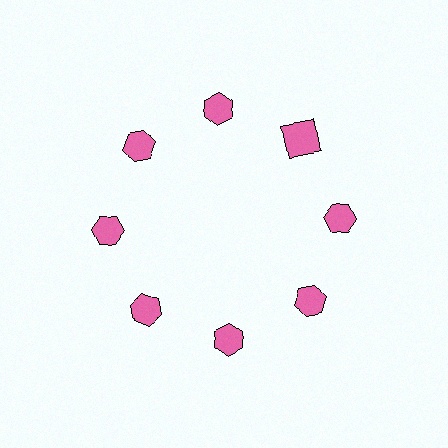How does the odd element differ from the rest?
It has a different shape: square instead of hexagon.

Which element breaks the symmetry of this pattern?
The pink square at roughly the 2 o'clock position breaks the symmetry. All other shapes are pink hexagons.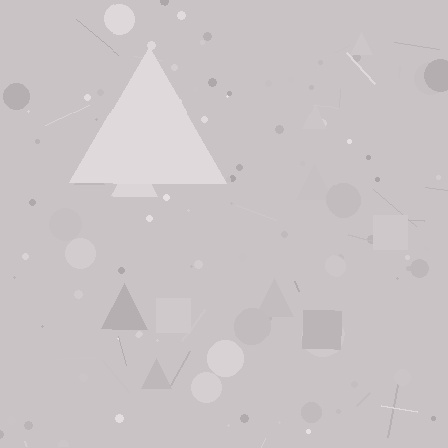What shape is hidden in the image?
A triangle is hidden in the image.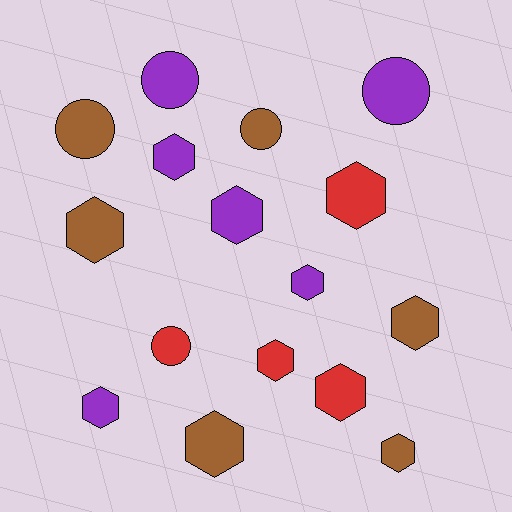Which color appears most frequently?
Brown, with 6 objects.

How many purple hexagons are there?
There are 4 purple hexagons.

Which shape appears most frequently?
Hexagon, with 11 objects.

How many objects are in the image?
There are 16 objects.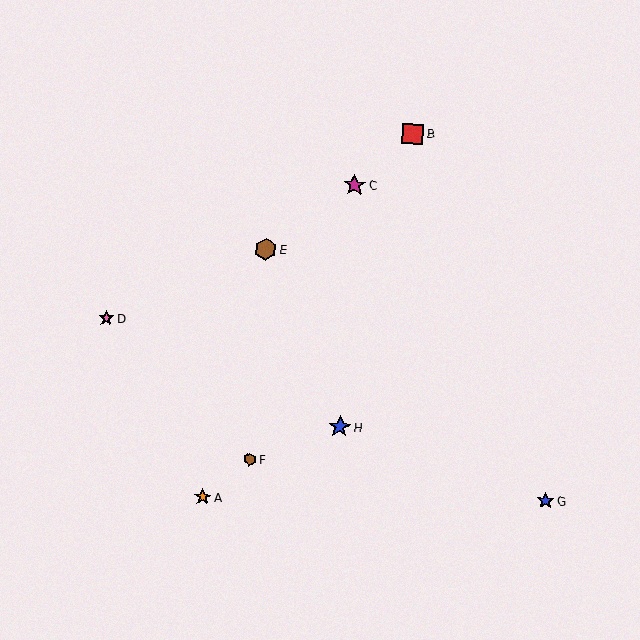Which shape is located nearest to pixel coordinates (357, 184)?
The magenta star (labeled C) at (355, 185) is nearest to that location.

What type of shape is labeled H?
Shape H is a blue star.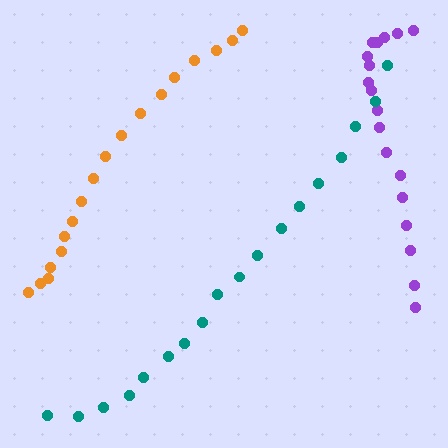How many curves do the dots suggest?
There are 3 distinct paths.